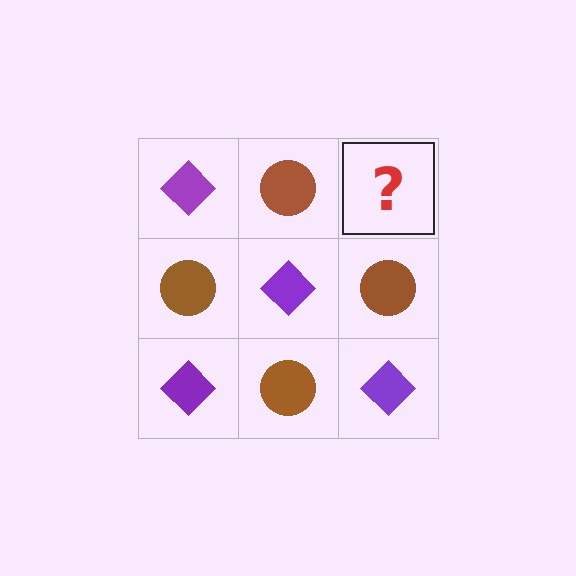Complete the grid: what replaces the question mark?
The question mark should be replaced with a purple diamond.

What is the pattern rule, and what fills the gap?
The rule is that it alternates purple diamond and brown circle in a checkerboard pattern. The gap should be filled with a purple diamond.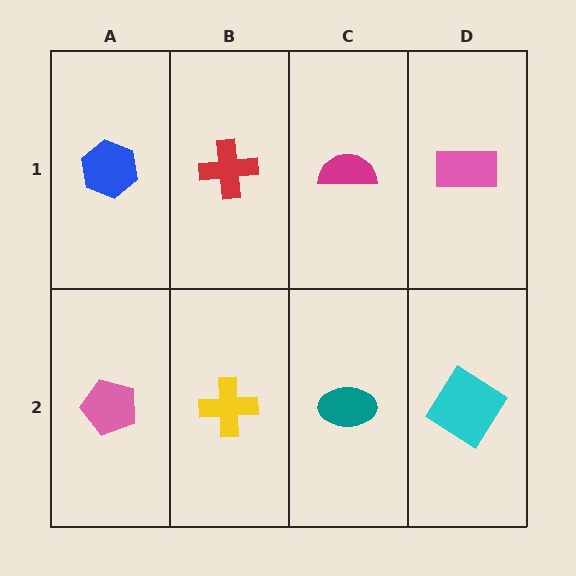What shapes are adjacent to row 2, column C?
A magenta semicircle (row 1, column C), a yellow cross (row 2, column B), a cyan diamond (row 2, column D).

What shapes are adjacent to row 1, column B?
A yellow cross (row 2, column B), a blue hexagon (row 1, column A), a magenta semicircle (row 1, column C).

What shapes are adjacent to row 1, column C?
A teal ellipse (row 2, column C), a red cross (row 1, column B), a pink rectangle (row 1, column D).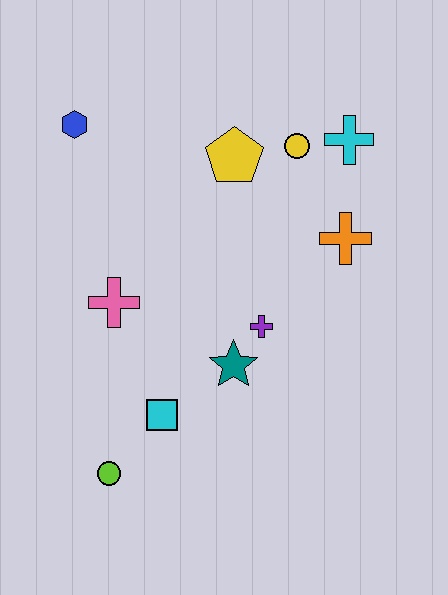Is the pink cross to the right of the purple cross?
No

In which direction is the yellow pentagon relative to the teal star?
The yellow pentagon is above the teal star.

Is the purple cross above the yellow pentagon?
No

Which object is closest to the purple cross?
The teal star is closest to the purple cross.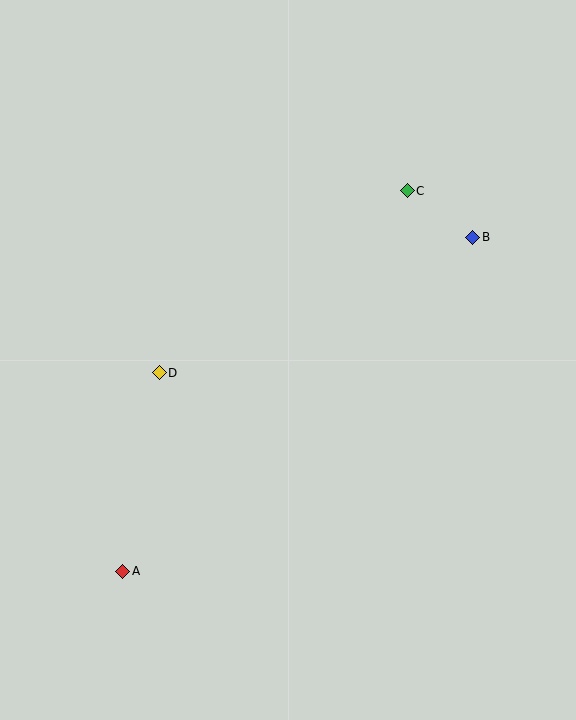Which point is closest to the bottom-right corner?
Point A is closest to the bottom-right corner.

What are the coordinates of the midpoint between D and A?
The midpoint between D and A is at (141, 472).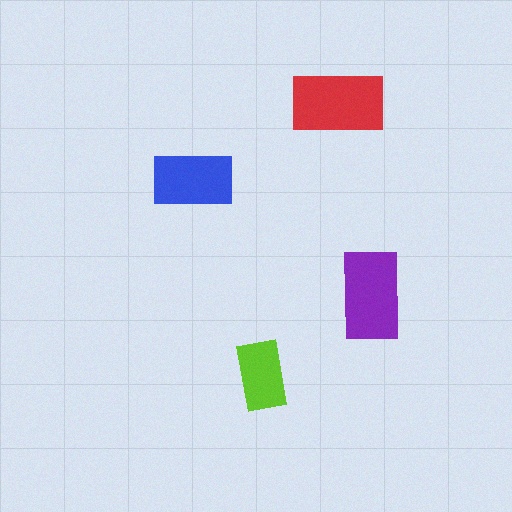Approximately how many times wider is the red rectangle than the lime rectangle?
About 1.5 times wider.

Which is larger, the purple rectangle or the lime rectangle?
The purple one.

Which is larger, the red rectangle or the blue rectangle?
The red one.